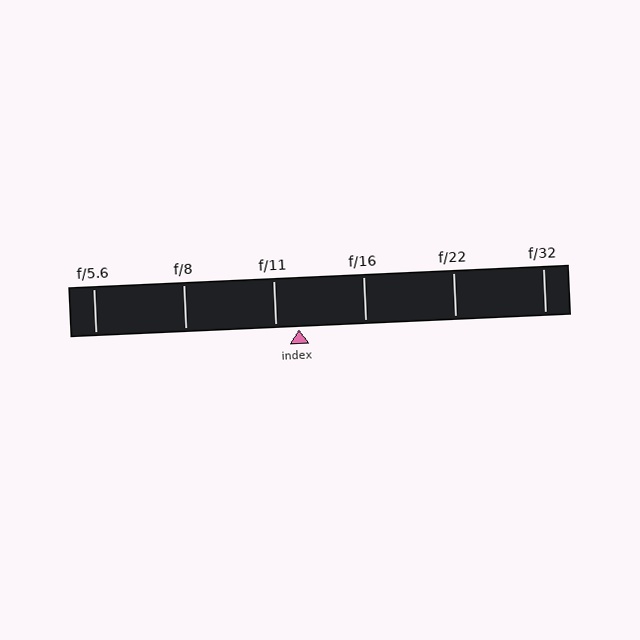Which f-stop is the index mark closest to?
The index mark is closest to f/11.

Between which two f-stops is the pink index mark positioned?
The index mark is between f/11 and f/16.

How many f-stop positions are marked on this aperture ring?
There are 6 f-stop positions marked.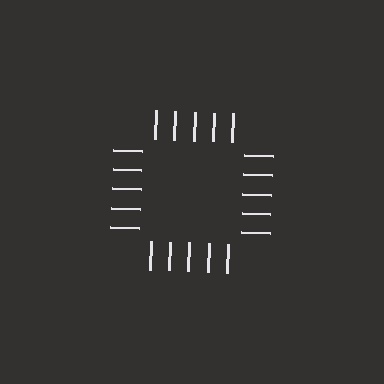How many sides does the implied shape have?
4 sides — the line-ends trace a square.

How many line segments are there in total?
20 — 5 along each of the 4 edges.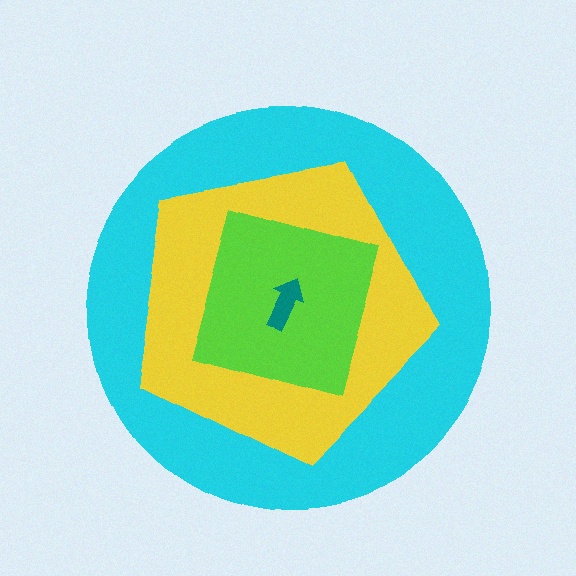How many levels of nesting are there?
4.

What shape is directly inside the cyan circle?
The yellow pentagon.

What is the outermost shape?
The cyan circle.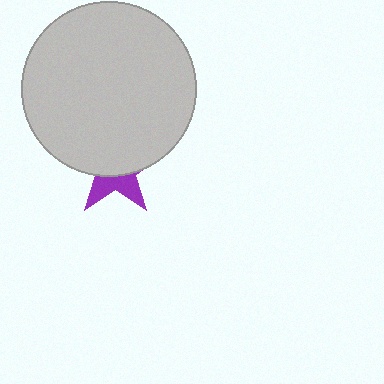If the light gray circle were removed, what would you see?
You would see the complete purple star.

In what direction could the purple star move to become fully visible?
The purple star could move down. That would shift it out from behind the light gray circle entirely.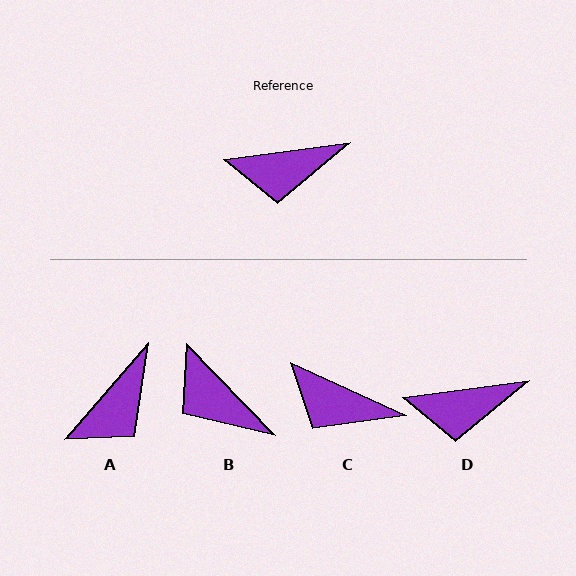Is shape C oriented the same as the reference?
No, it is off by about 32 degrees.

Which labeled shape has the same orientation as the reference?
D.